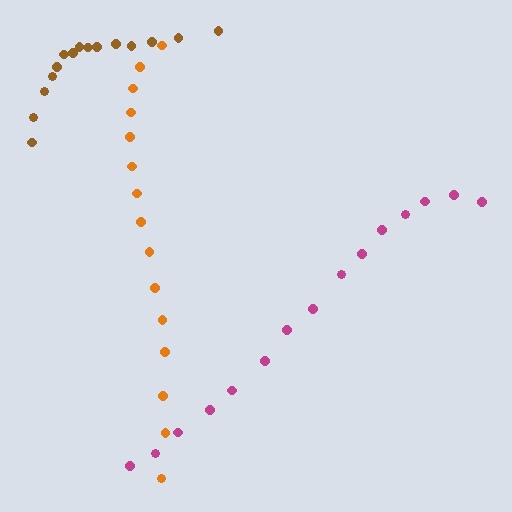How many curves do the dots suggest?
There are 3 distinct paths.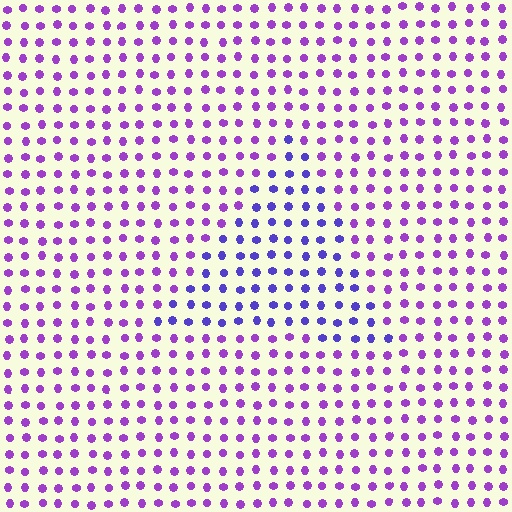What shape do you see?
I see a triangle.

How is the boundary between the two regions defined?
The boundary is defined purely by a slight shift in hue (about 33 degrees). Spacing, size, and orientation are identical on both sides.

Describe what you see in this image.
The image is filled with small purple elements in a uniform arrangement. A triangle-shaped region is visible where the elements are tinted to a slightly different hue, forming a subtle color boundary.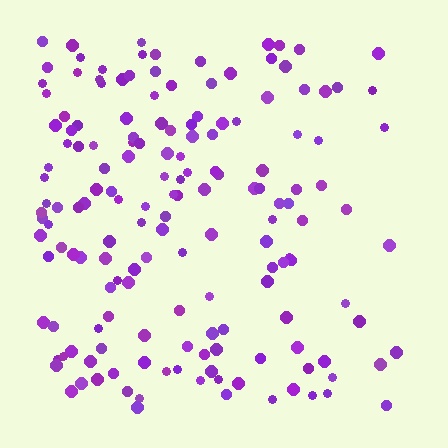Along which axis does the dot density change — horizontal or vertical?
Horizontal.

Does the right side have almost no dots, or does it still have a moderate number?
Still a moderate number, just noticeably fewer than the left.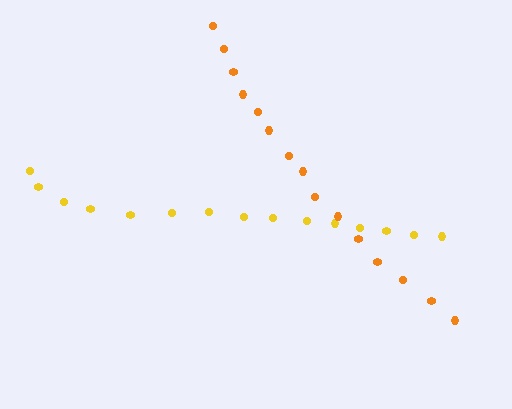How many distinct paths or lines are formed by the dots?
There are 2 distinct paths.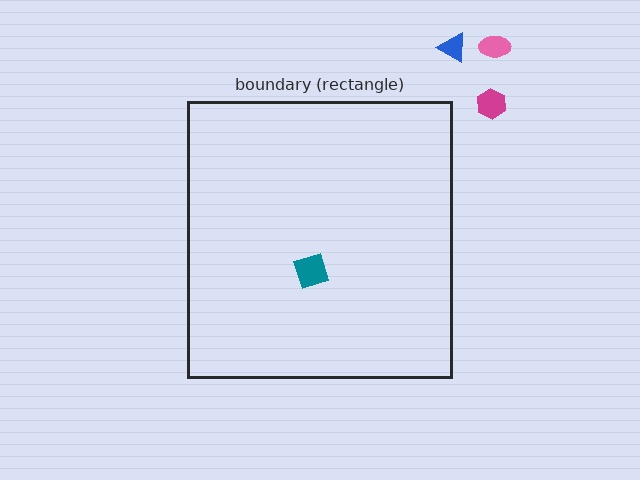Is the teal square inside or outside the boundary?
Inside.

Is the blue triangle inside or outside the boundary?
Outside.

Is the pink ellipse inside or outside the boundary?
Outside.